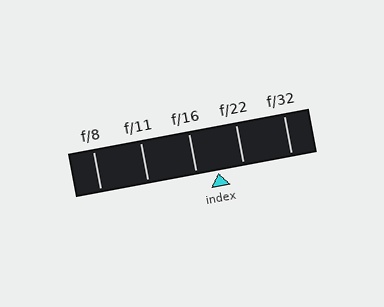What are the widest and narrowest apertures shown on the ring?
The widest aperture shown is f/8 and the narrowest is f/32.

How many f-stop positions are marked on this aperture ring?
There are 5 f-stop positions marked.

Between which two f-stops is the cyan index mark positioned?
The index mark is between f/16 and f/22.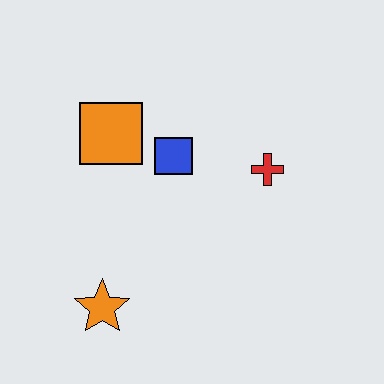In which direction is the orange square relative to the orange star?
The orange square is above the orange star.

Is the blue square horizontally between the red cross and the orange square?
Yes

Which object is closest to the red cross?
The blue square is closest to the red cross.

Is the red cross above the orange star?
Yes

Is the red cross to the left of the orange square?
No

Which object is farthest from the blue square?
The orange star is farthest from the blue square.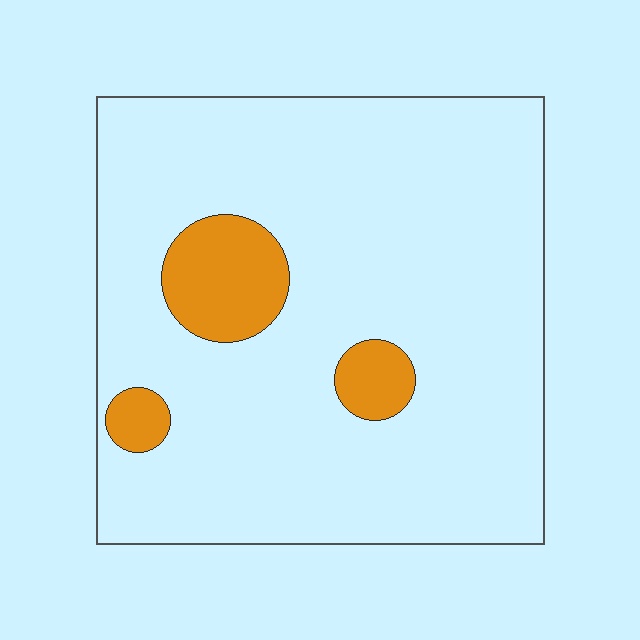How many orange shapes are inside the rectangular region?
3.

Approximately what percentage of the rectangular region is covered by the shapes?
Approximately 10%.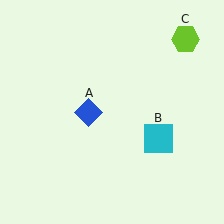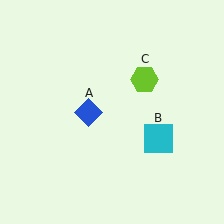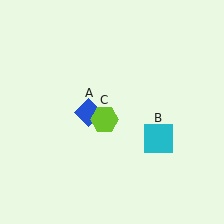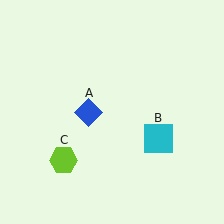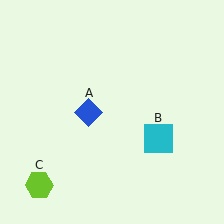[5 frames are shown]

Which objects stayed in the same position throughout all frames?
Blue diamond (object A) and cyan square (object B) remained stationary.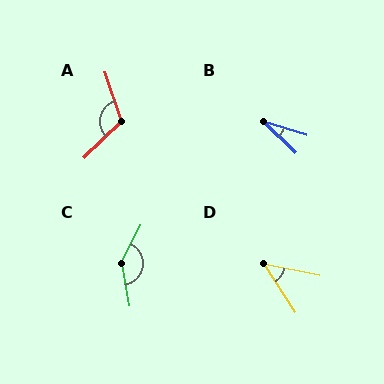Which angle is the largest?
C, at approximately 144 degrees.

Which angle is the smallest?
B, at approximately 27 degrees.